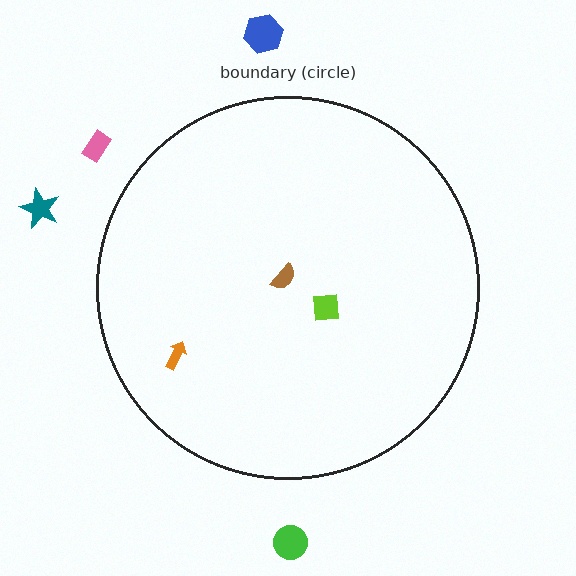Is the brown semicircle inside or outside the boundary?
Inside.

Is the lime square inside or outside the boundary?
Inside.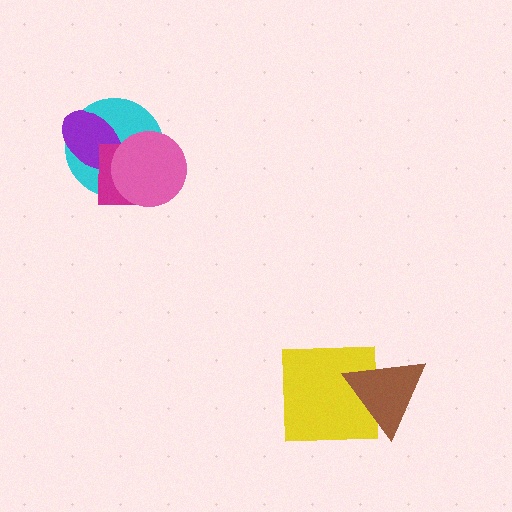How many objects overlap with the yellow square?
1 object overlaps with the yellow square.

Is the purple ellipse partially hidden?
Yes, it is partially covered by another shape.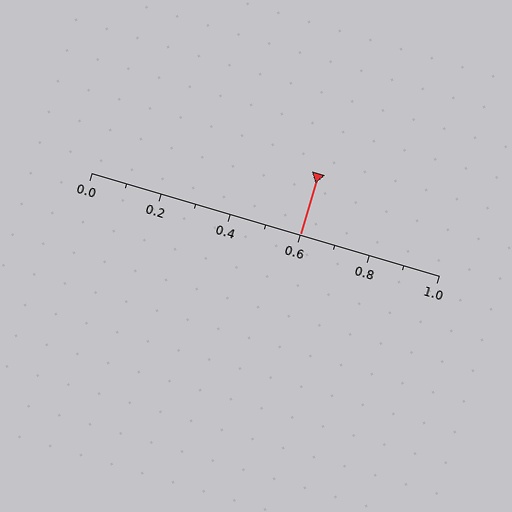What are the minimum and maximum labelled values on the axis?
The axis runs from 0.0 to 1.0.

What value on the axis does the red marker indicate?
The marker indicates approximately 0.6.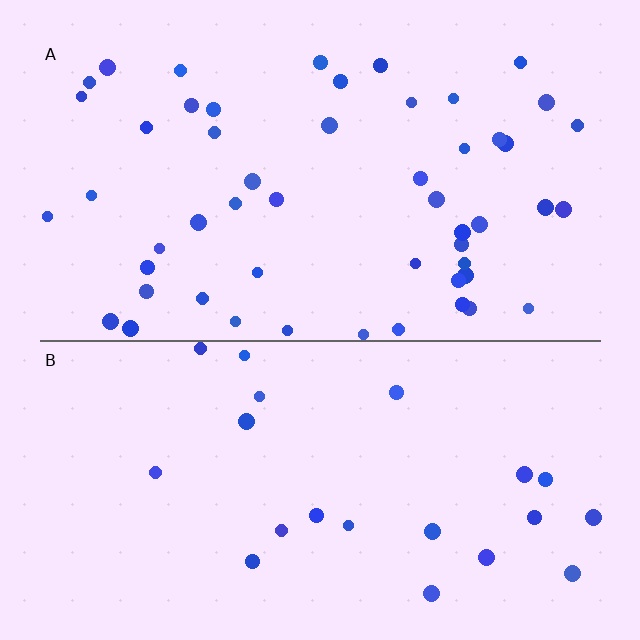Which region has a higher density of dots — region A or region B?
A (the top).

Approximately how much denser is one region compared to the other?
Approximately 2.4× — region A over region B.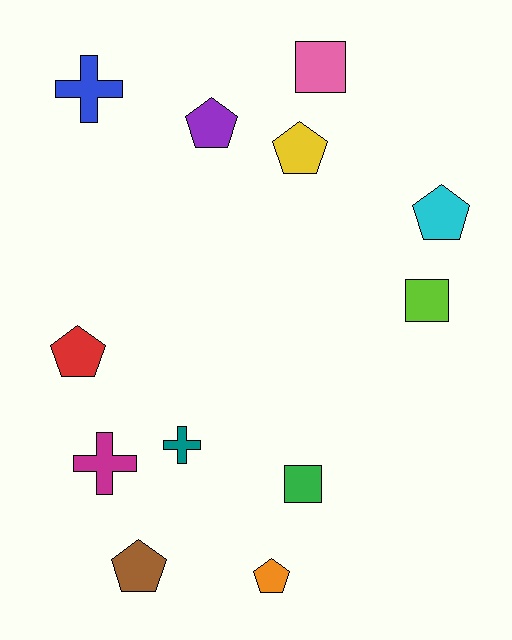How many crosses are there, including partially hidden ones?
There are 3 crosses.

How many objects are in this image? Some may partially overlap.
There are 12 objects.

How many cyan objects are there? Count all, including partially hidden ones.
There is 1 cyan object.